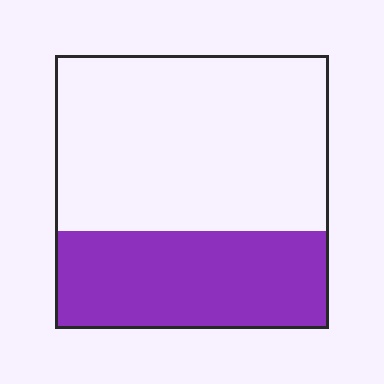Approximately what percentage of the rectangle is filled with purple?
Approximately 35%.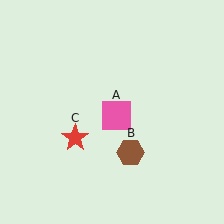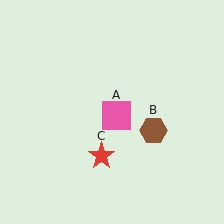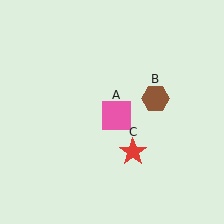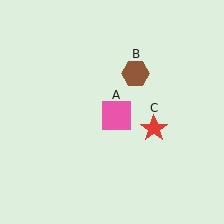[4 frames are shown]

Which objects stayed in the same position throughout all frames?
Pink square (object A) remained stationary.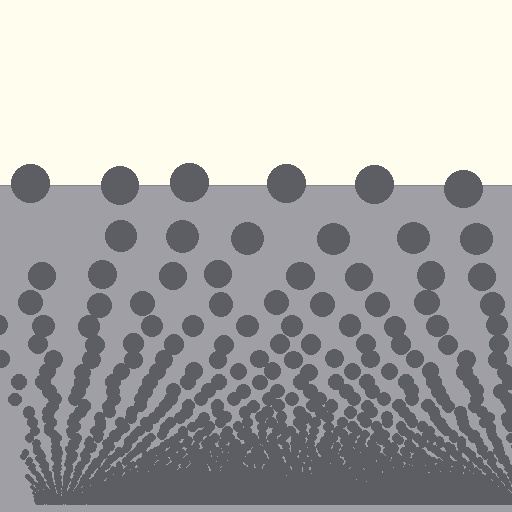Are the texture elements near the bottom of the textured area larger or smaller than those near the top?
Smaller. The gradient is inverted — elements near the bottom are smaller and denser.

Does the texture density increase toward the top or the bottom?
Density increases toward the bottom.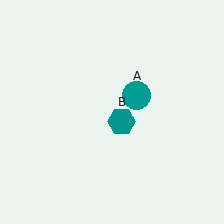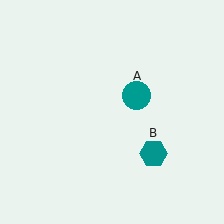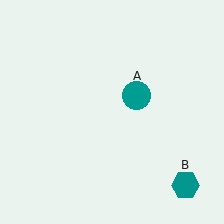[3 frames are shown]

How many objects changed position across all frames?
1 object changed position: teal hexagon (object B).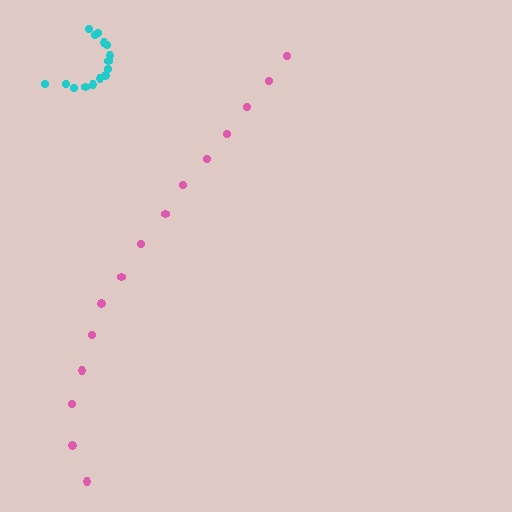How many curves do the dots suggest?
There are 2 distinct paths.